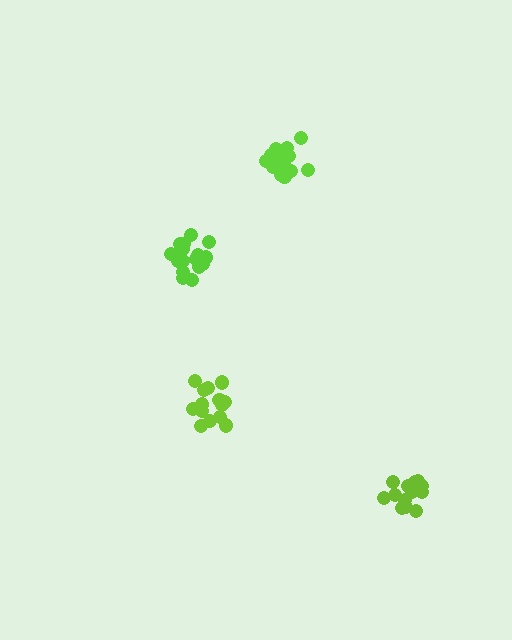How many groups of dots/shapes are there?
There are 4 groups.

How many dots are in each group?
Group 1: 16 dots, Group 2: 17 dots, Group 3: 15 dots, Group 4: 16 dots (64 total).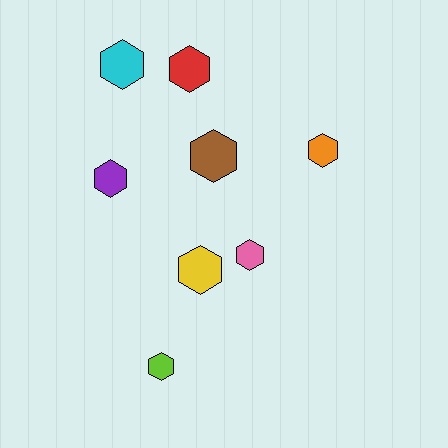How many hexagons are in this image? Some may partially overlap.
There are 8 hexagons.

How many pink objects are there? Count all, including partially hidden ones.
There is 1 pink object.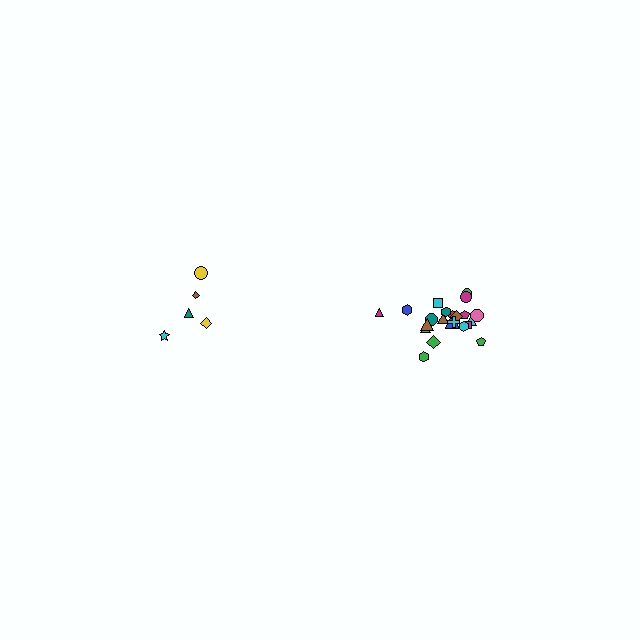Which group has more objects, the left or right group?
The right group.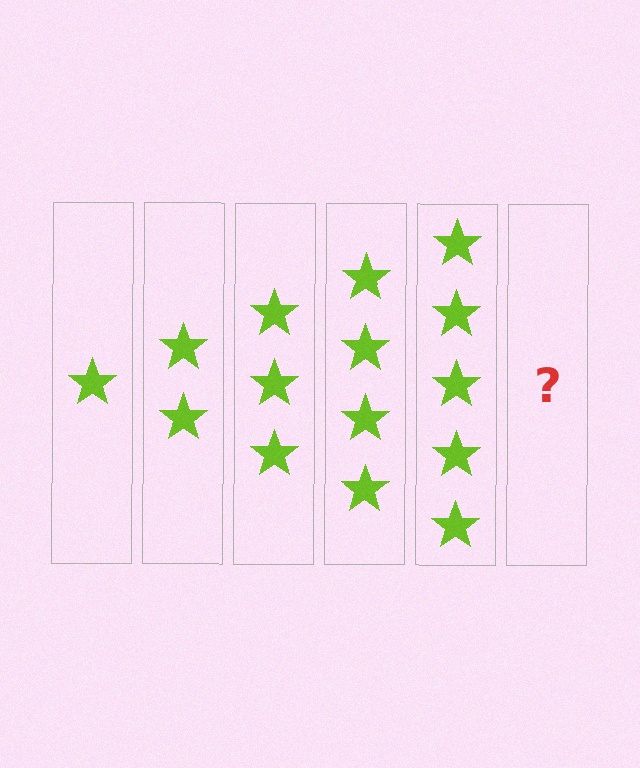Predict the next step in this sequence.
The next step is 6 stars.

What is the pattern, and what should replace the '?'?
The pattern is that each step adds one more star. The '?' should be 6 stars.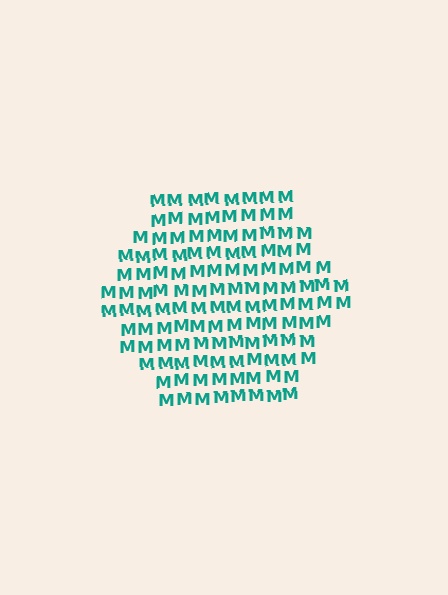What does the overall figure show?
The overall figure shows a hexagon.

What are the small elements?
The small elements are letter M's.